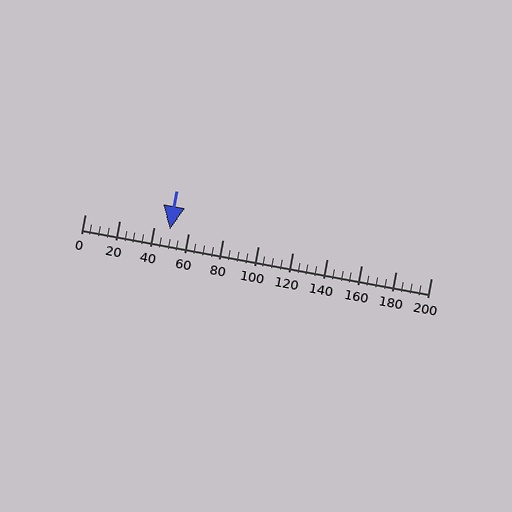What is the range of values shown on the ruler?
The ruler shows values from 0 to 200.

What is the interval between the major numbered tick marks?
The major tick marks are spaced 20 units apart.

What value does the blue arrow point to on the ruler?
The blue arrow points to approximately 49.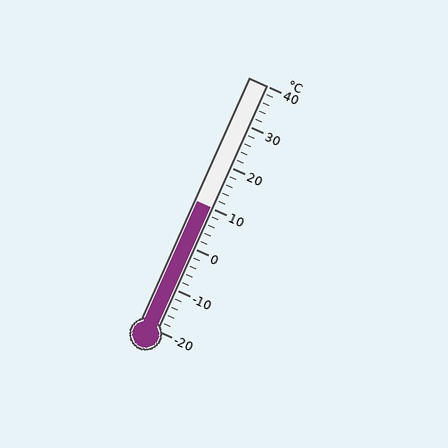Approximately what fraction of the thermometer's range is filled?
The thermometer is filled to approximately 50% of its range.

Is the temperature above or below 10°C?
The temperature is at 10°C.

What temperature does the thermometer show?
The thermometer shows approximately 10°C.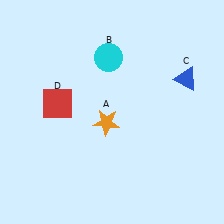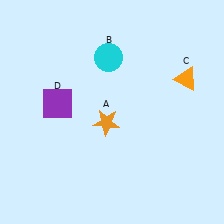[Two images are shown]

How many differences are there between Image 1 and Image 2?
There are 2 differences between the two images.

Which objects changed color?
C changed from blue to orange. D changed from red to purple.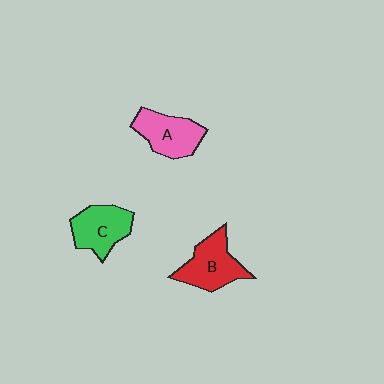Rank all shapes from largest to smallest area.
From largest to smallest: B (red), A (pink), C (green).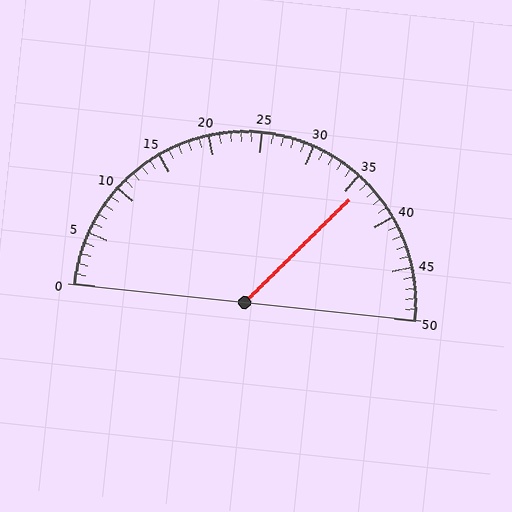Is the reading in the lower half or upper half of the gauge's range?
The reading is in the upper half of the range (0 to 50).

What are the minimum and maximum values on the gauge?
The gauge ranges from 0 to 50.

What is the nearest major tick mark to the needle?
The nearest major tick mark is 35.